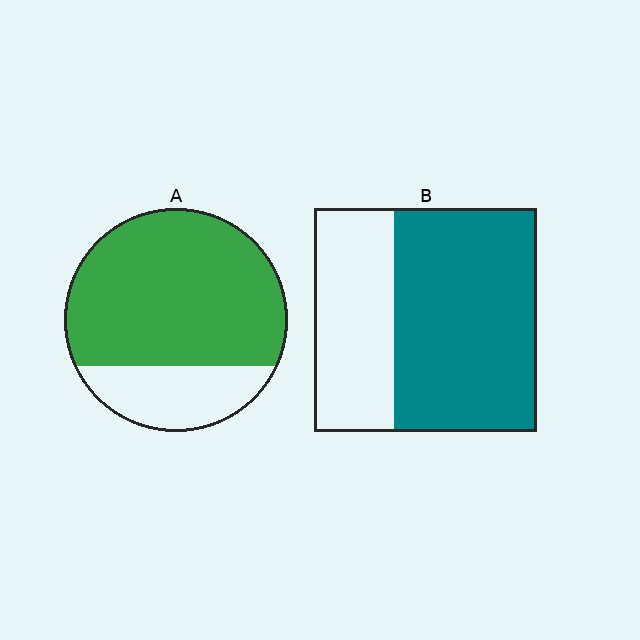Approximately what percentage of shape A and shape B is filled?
A is approximately 75% and B is approximately 65%.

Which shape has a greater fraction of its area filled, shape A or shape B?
Shape A.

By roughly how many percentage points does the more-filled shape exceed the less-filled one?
By roughly 10 percentage points (A over B).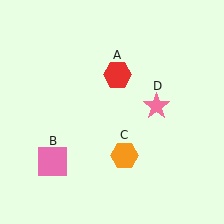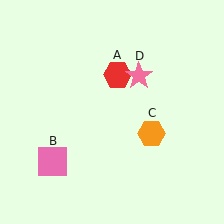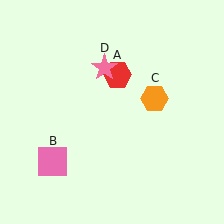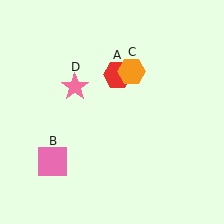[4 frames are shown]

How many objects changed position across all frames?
2 objects changed position: orange hexagon (object C), pink star (object D).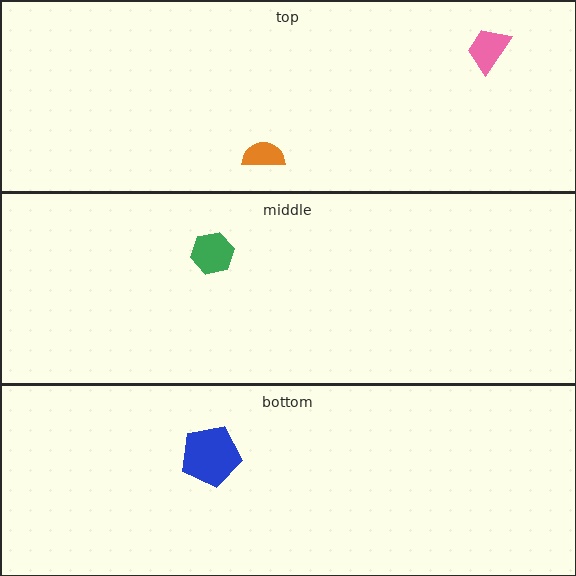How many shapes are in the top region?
2.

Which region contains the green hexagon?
The middle region.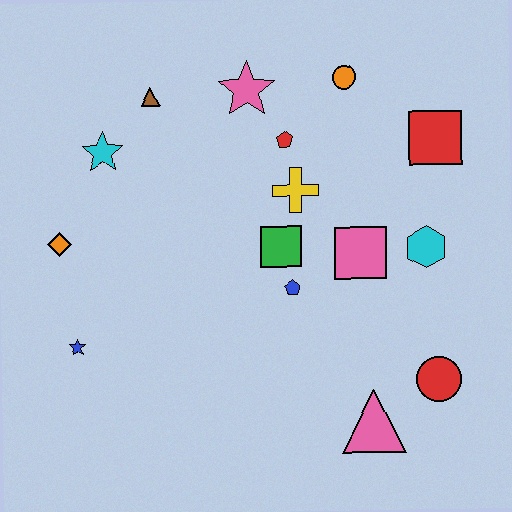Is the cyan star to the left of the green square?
Yes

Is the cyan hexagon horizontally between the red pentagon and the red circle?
Yes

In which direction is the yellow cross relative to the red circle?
The yellow cross is above the red circle.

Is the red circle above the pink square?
No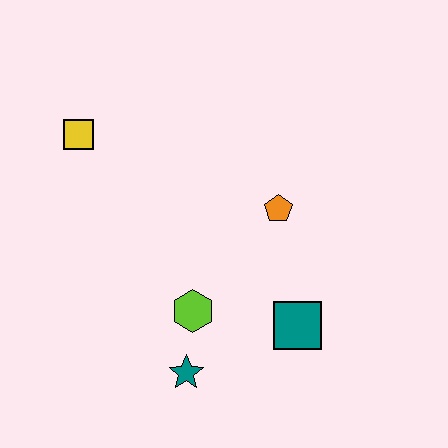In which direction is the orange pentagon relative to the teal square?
The orange pentagon is above the teal square.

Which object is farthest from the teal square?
The yellow square is farthest from the teal square.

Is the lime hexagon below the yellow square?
Yes